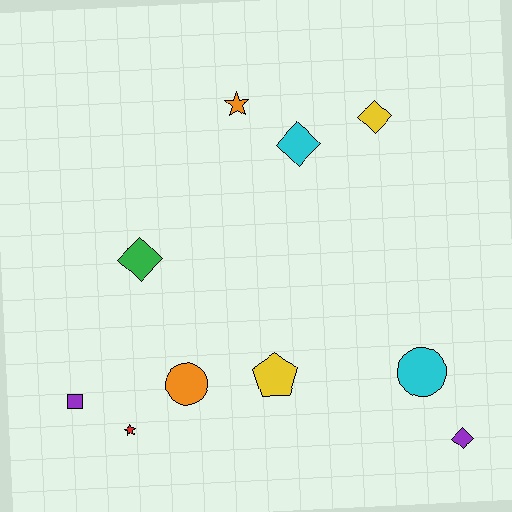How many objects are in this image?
There are 10 objects.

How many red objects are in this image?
There is 1 red object.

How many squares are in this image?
There is 1 square.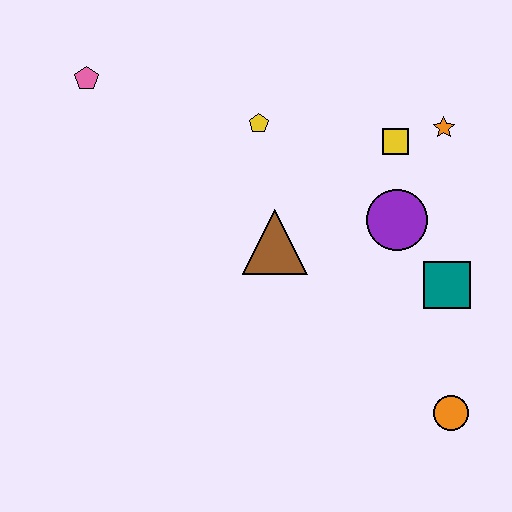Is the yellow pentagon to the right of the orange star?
No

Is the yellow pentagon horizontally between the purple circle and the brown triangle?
No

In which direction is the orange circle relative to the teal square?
The orange circle is below the teal square.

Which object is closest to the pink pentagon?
The yellow pentagon is closest to the pink pentagon.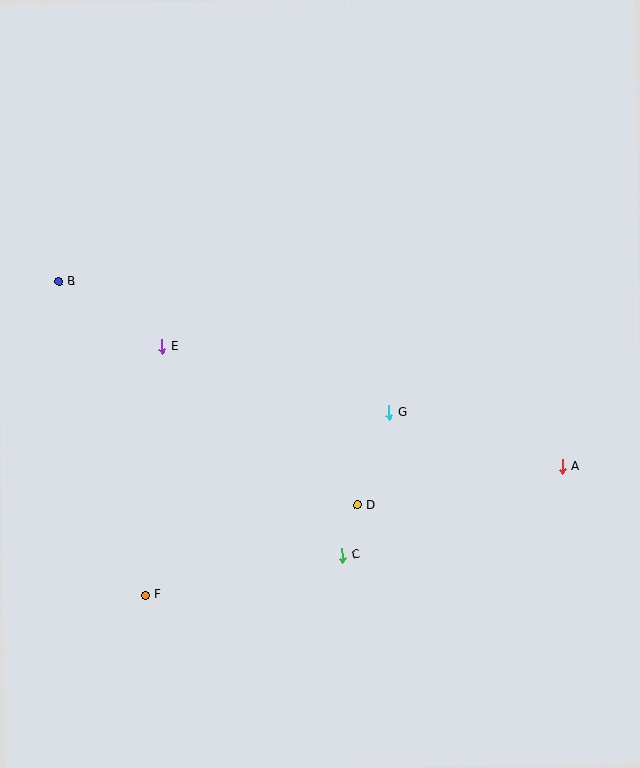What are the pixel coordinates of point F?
Point F is at (145, 595).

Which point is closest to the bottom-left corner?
Point F is closest to the bottom-left corner.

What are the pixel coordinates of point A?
Point A is at (562, 467).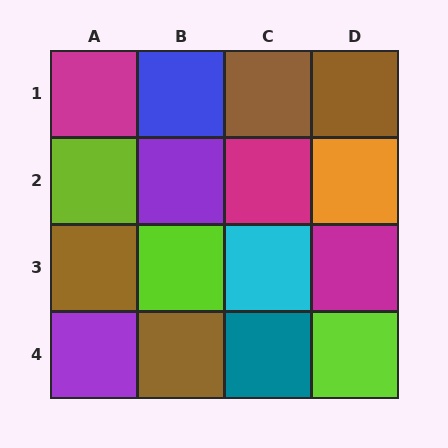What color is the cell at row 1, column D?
Brown.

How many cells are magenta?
3 cells are magenta.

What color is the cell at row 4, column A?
Purple.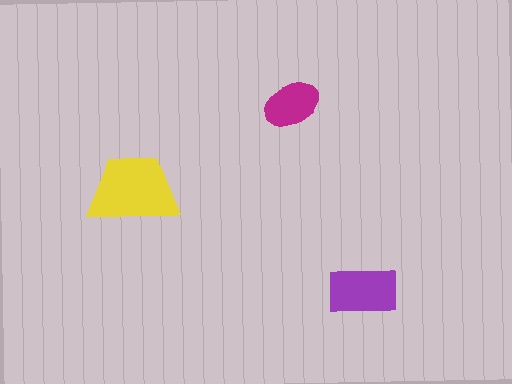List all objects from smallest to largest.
The magenta ellipse, the purple rectangle, the yellow trapezoid.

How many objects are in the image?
There are 3 objects in the image.